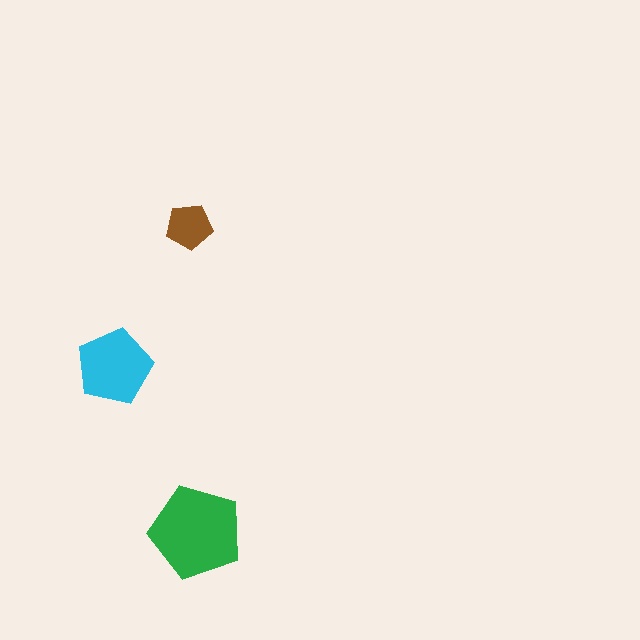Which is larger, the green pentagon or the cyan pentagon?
The green one.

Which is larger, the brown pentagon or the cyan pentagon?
The cyan one.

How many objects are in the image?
There are 3 objects in the image.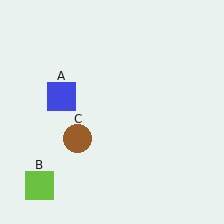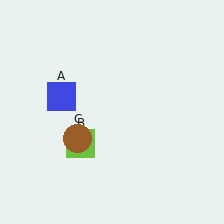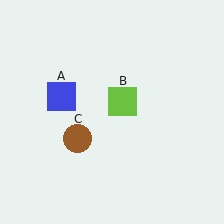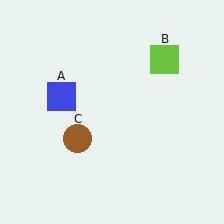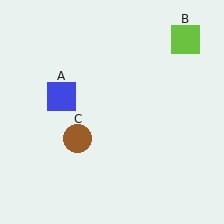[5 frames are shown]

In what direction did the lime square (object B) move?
The lime square (object B) moved up and to the right.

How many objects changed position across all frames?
1 object changed position: lime square (object B).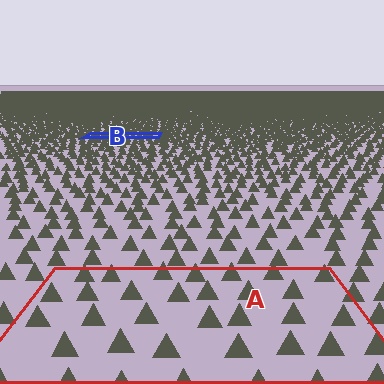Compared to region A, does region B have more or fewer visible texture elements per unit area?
Region B has more texture elements per unit area — they are packed more densely because it is farther away.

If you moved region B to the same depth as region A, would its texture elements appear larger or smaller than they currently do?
They would appear larger. At a closer depth, the same texture elements are projected at a bigger on-screen size.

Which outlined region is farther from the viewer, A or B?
Region B is farther from the viewer — the texture elements inside it appear smaller and more densely packed.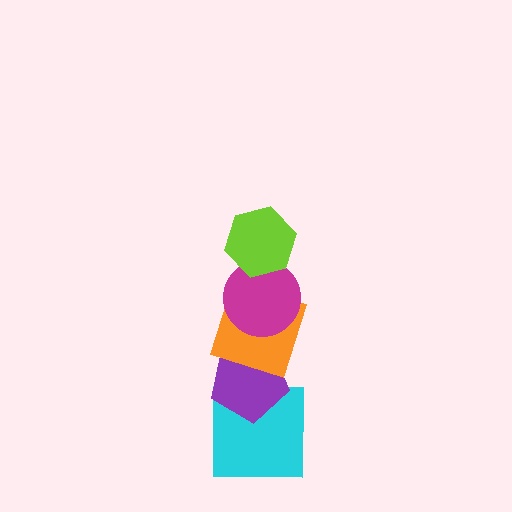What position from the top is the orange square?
The orange square is 3rd from the top.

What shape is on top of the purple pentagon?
The orange square is on top of the purple pentagon.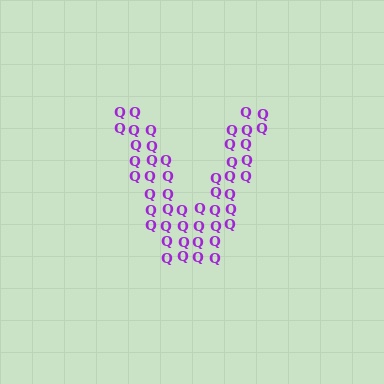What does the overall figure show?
The overall figure shows the letter V.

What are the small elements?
The small elements are letter Q's.